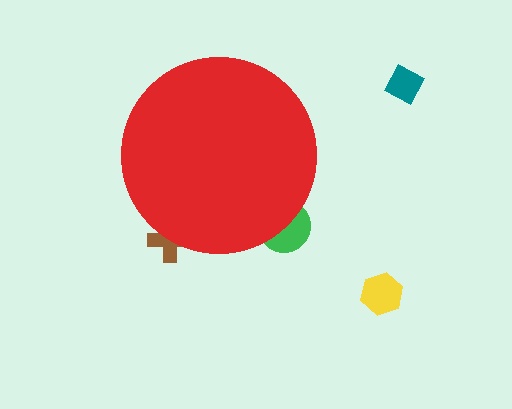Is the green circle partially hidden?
Yes, the green circle is partially hidden behind the red circle.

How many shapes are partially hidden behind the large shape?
2 shapes are partially hidden.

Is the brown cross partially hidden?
Yes, the brown cross is partially hidden behind the red circle.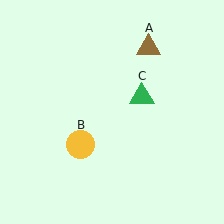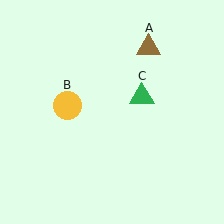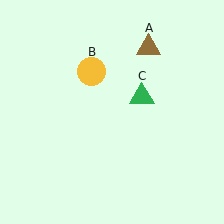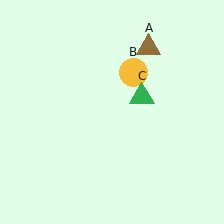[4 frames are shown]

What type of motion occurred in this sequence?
The yellow circle (object B) rotated clockwise around the center of the scene.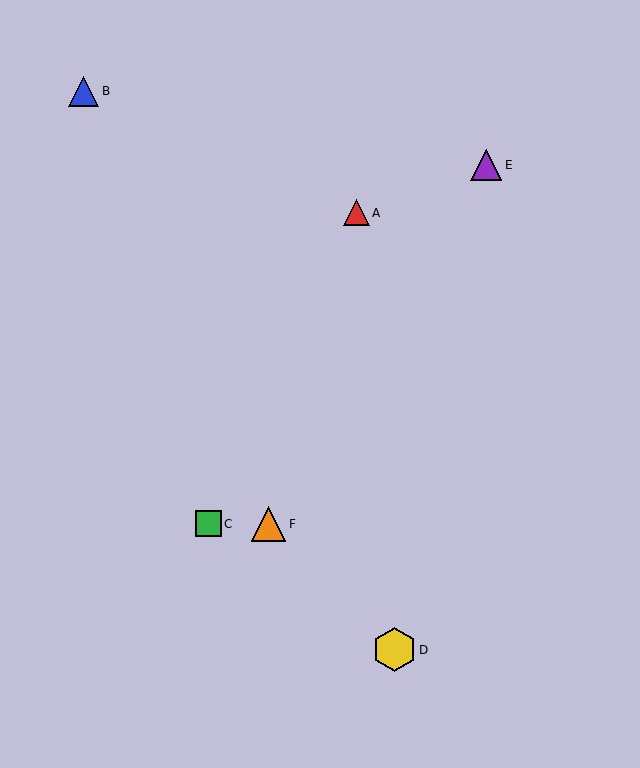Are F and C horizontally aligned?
Yes, both are at y≈524.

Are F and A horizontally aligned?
No, F is at y≈524 and A is at y≈213.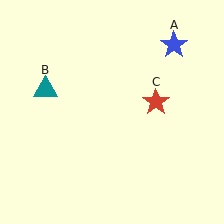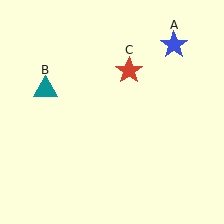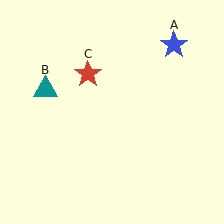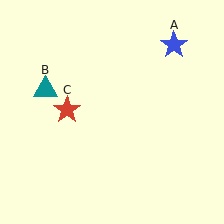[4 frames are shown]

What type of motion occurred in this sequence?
The red star (object C) rotated counterclockwise around the center of the scene.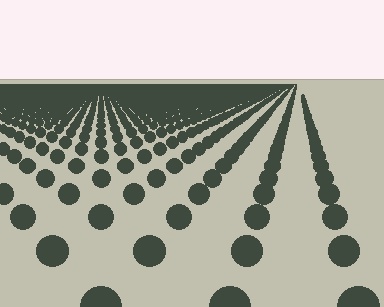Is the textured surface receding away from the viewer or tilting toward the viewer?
The surface is receding away from the viewer. Texture elements get smaller and denser toward the top.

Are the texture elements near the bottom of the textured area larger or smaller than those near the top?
Larger. Near the bottom, elements are closer to the viewer and appear at a bigger on-screen size.